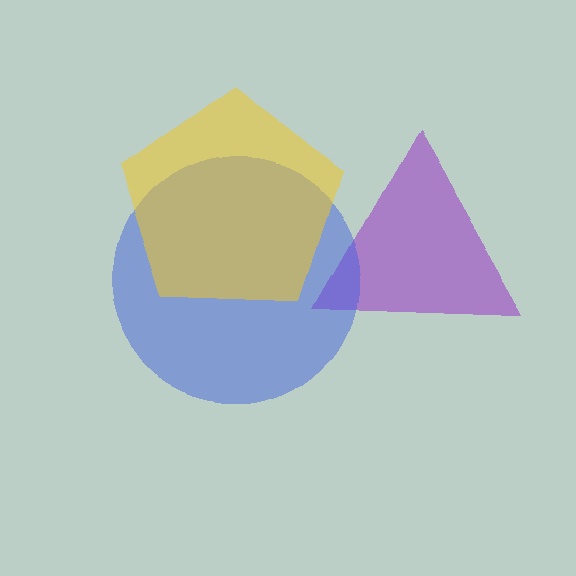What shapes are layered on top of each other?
The layered shapes are: a purple triangle, a blue circle, a yellow pentagon.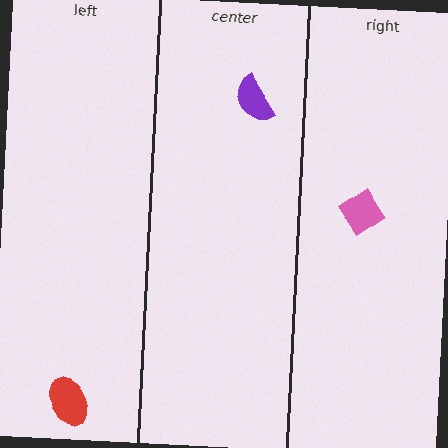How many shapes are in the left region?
1.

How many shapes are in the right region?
1.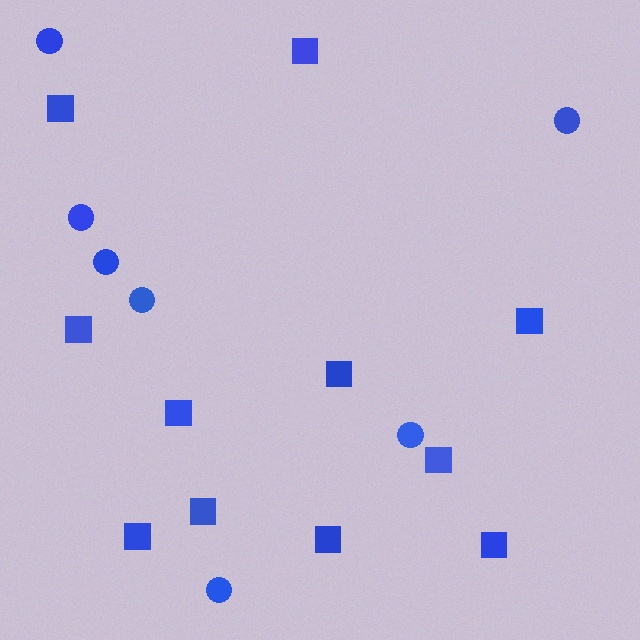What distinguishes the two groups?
There are 2 groups: one group of circles (7) and one group of squares (11).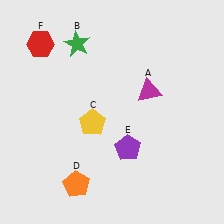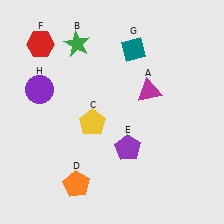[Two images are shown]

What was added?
A teal diamond (G), a purple circle (H) were added in Image 2.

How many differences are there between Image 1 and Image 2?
There are 2 differences between the two images.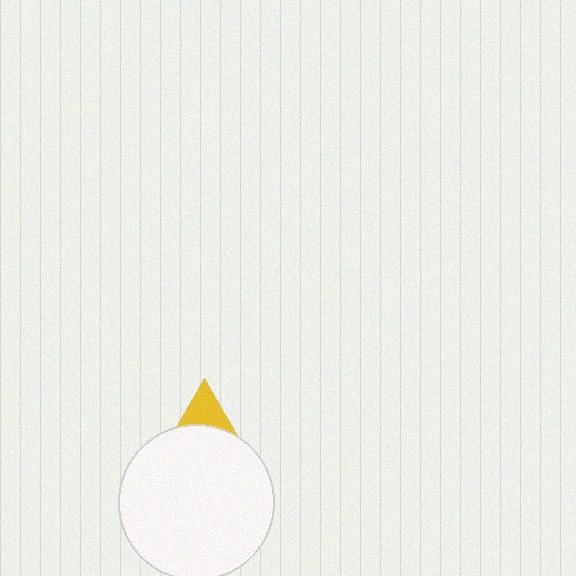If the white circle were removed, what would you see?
You would see the complete yellow triangle.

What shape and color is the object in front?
The object in front is a white circle.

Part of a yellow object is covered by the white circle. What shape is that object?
It is a triangle.